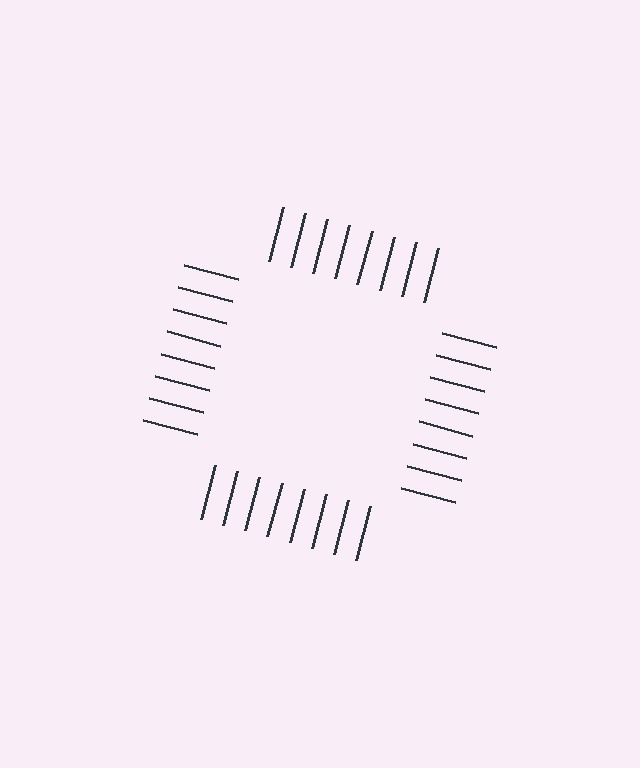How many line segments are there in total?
32 — 8 along each of the 4 edges.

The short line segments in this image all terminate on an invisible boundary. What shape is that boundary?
An illusory square — the line segments terminate on its edges but no continuous stroke is drawn.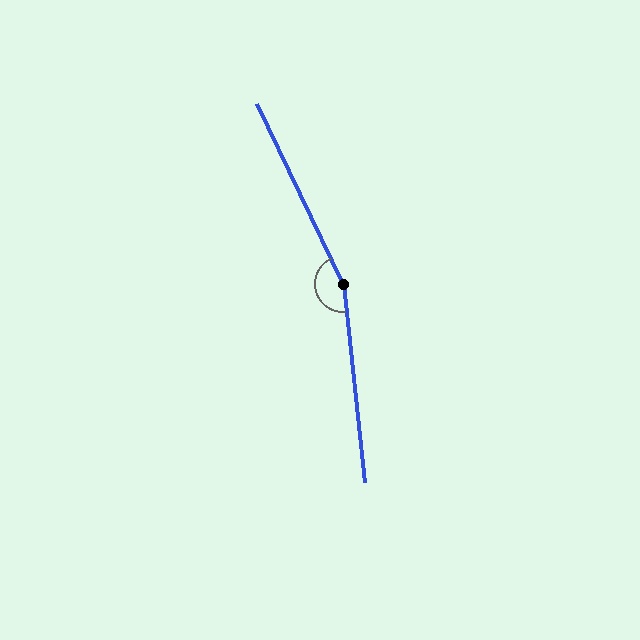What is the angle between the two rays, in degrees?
Approximately 160 degrees.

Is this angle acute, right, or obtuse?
It is obtuse.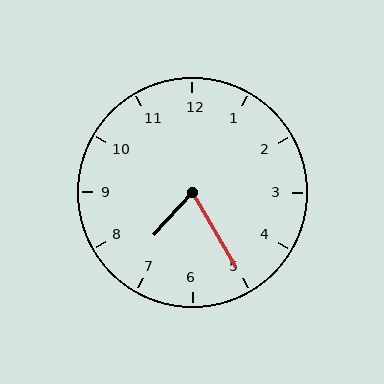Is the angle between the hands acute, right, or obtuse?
It is acute.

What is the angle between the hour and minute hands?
Approximately 72 degrees.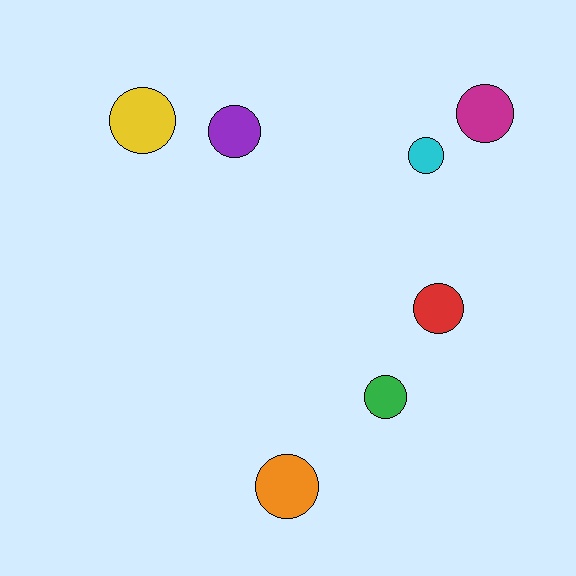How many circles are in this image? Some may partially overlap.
There are 7 circles.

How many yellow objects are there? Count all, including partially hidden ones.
There is 1 yellow object.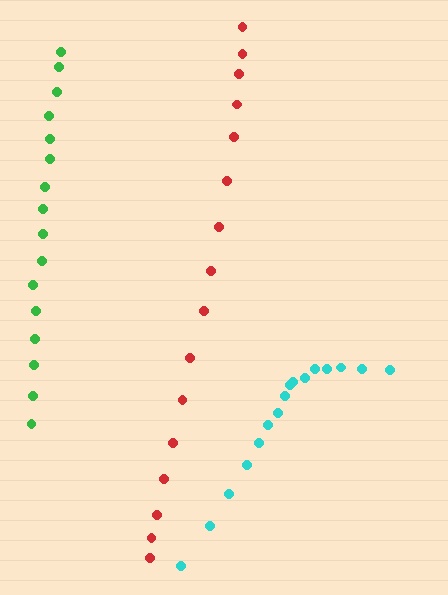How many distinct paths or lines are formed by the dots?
There are 3 distinct paths.